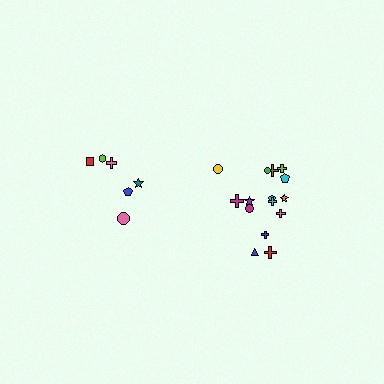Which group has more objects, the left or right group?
The right group.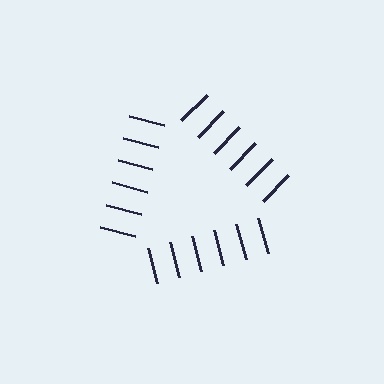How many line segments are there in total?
18 — 6 along each of the 3 edges.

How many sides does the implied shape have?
3 sides — the line-ends trace a triangle.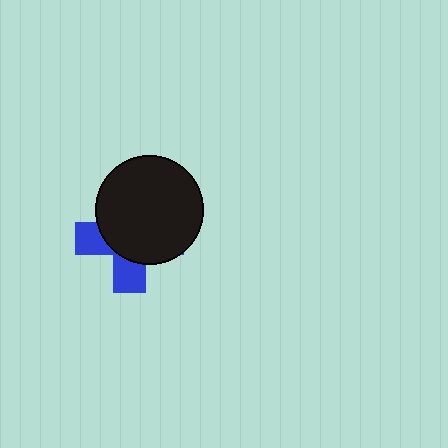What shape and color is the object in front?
The object in front is a black circle.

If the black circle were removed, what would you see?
You would see the complete blue cross.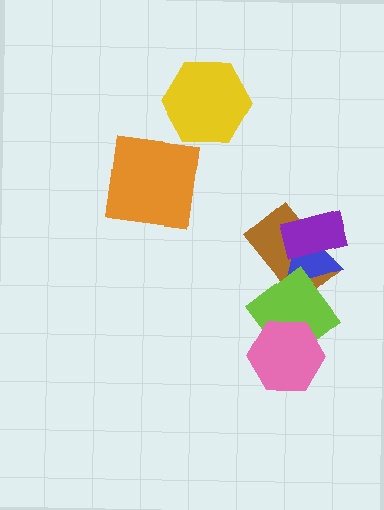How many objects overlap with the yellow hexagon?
0 objects overlap with the yellow hexagon.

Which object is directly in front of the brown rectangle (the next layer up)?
The blue triangle is directly in front of the brown rectangle.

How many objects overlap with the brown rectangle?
3 objects overlap with the brown rectangle.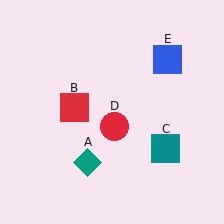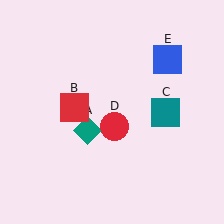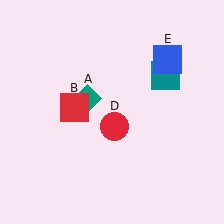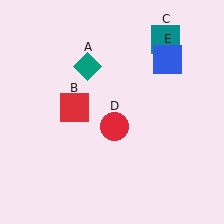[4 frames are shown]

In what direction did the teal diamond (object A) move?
The teal diamond (object A) moved up.